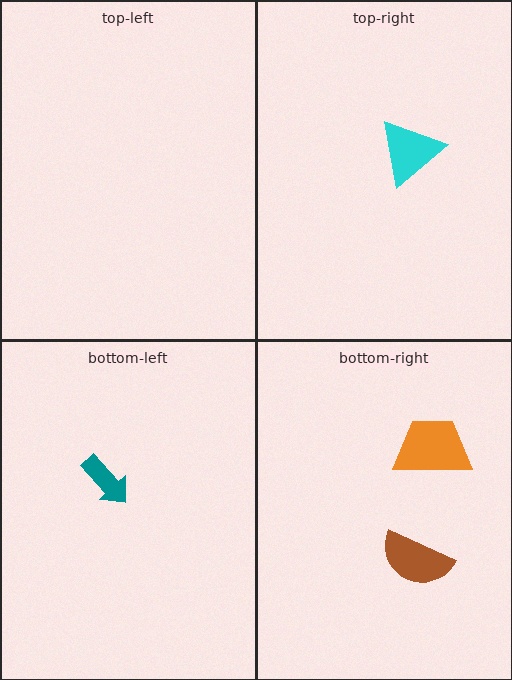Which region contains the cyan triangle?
The top-right region.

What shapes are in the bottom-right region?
The orange trapezoid, the brown semicircle.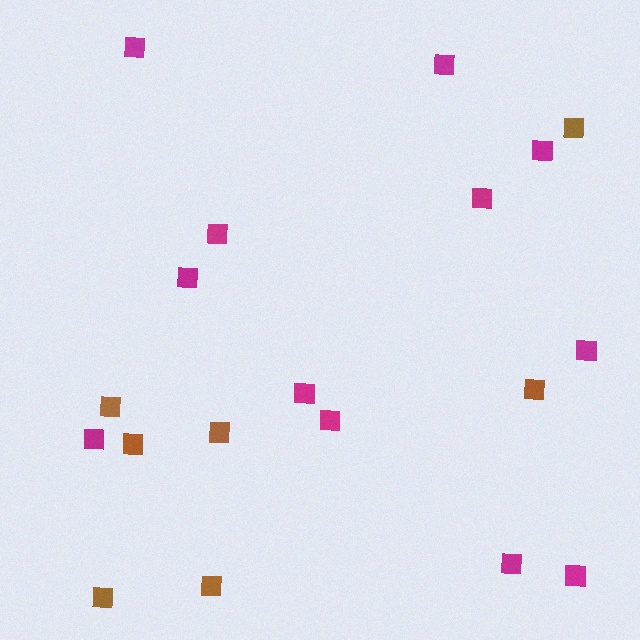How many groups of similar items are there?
There are 2 groups: one group of brown squares (7) and one group of magenta squares (12).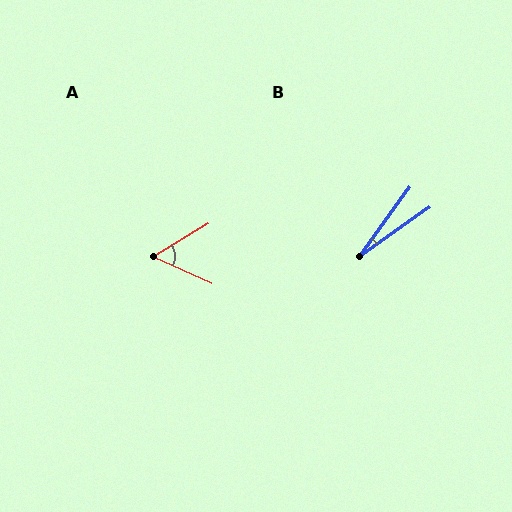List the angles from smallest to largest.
B (19°), A (55°).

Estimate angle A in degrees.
Approximately 55 degrees.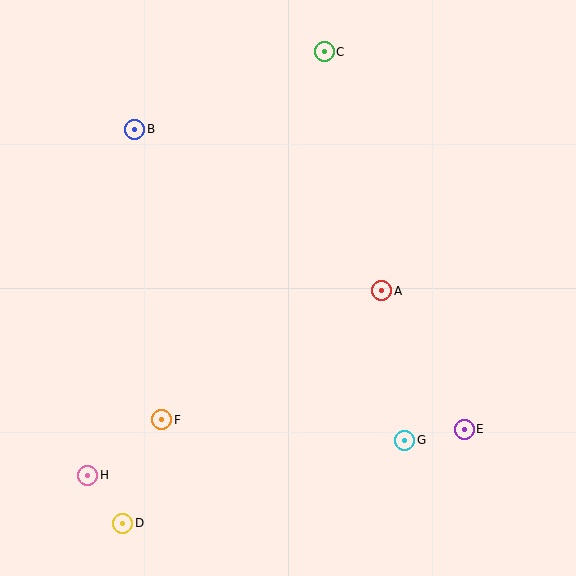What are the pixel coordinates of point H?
Point H is at (88, 475).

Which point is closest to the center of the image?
Point A at (382, 291) is closest to the center.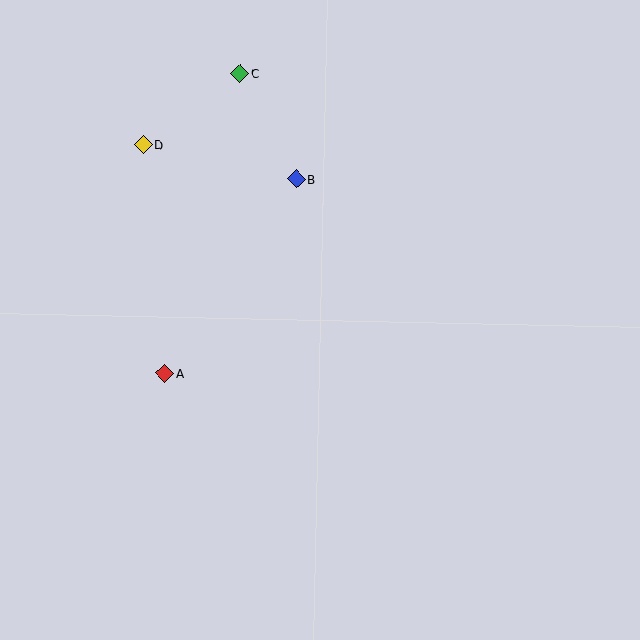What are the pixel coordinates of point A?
Point A is at (164, 373).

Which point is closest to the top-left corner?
Point D is closest to the top-left corner.